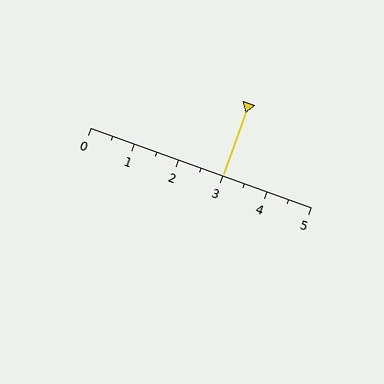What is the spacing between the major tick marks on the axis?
The major ticks are spaced 1 apart.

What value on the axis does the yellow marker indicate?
The marker indicates approximately 3.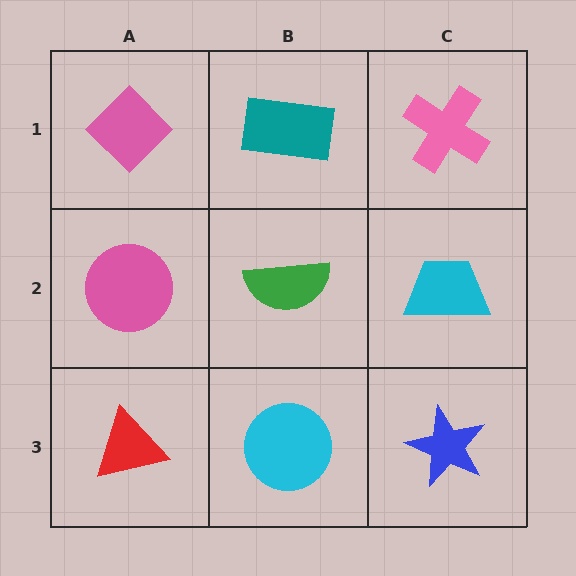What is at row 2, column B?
A green semicircle.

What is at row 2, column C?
A cyan trapezoid.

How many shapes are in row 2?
3 shapes.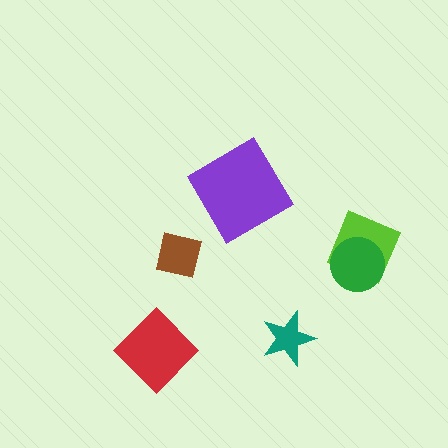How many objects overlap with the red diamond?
0 objects overlap with the red diamond.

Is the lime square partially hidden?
Yes, it is partially covered by another shape.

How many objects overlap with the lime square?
1 object overlaps with the lime square.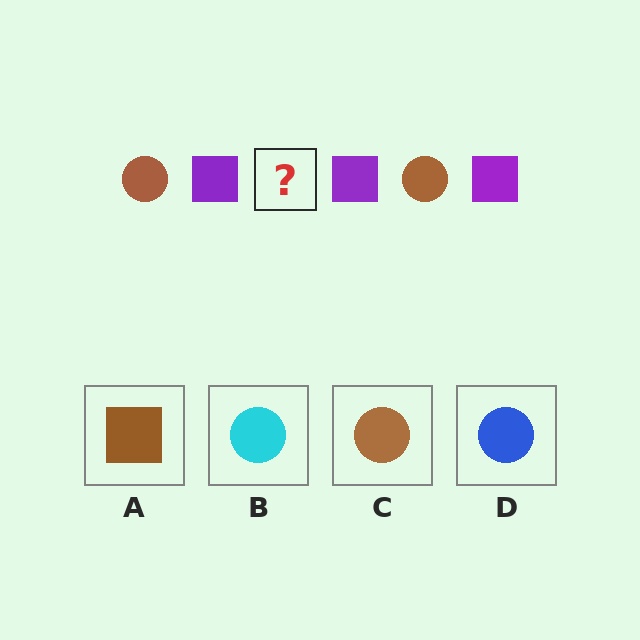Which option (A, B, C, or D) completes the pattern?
C.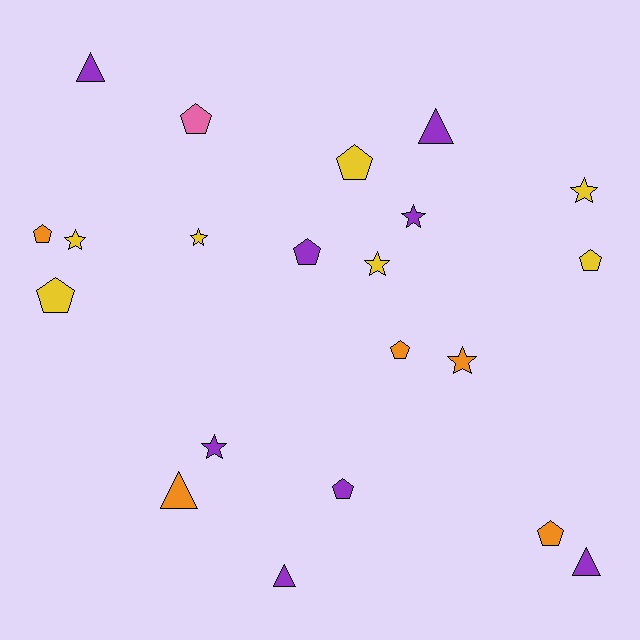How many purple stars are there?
There are 2 purple stars.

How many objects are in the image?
There are 21 objects.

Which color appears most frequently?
Purple, with 8 objects.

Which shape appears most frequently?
Pentagon, with 9 objects.